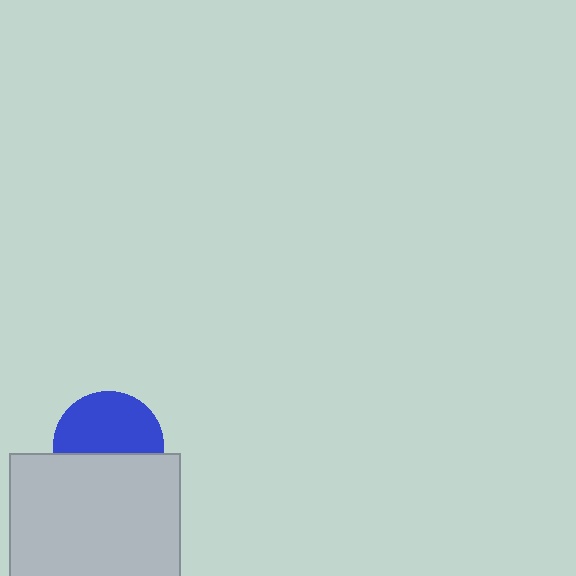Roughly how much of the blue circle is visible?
About half of it is visible (roughly 59%).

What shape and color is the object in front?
The object in front is a light gray square.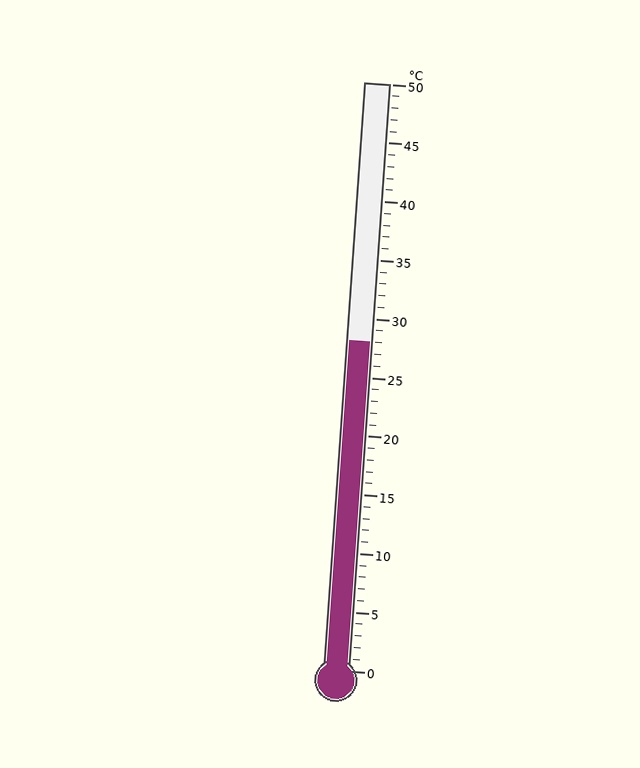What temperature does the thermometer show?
The thermometer shows approximately 28°C.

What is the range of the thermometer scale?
The thermometer scale ranges from 0°C to 50°C.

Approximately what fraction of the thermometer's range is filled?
The thermometer is filled to approximately 55% of its range.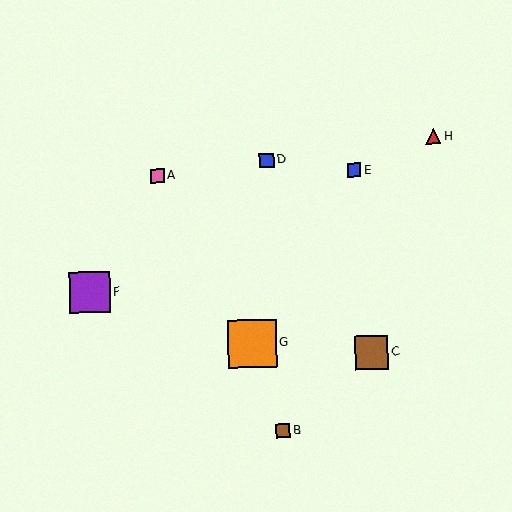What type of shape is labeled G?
Shape G is an orange square.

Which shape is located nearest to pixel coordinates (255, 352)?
The orange square (labeled G) at (252, 344) is nearest to that location.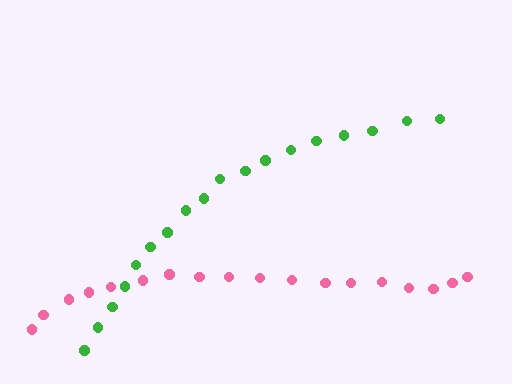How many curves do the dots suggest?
There are 2 distinct paths.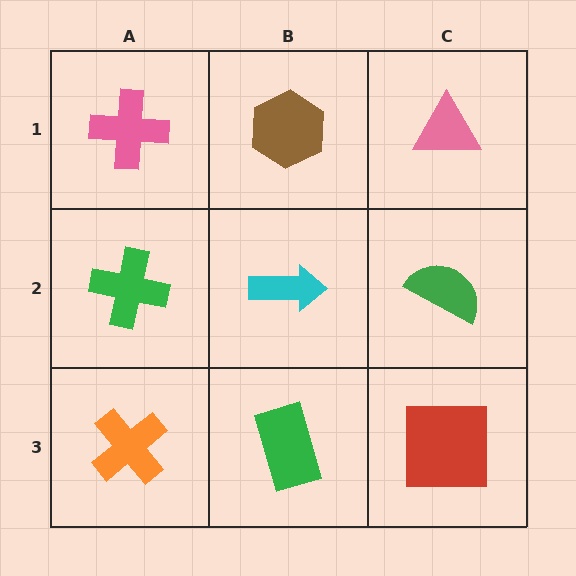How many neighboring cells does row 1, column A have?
2.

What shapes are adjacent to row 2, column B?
A brown hexagon (row 1, column B), a green rectangle (row 3, column B), a green cross (row 2, column A), a green semicircle (row 2, column C).